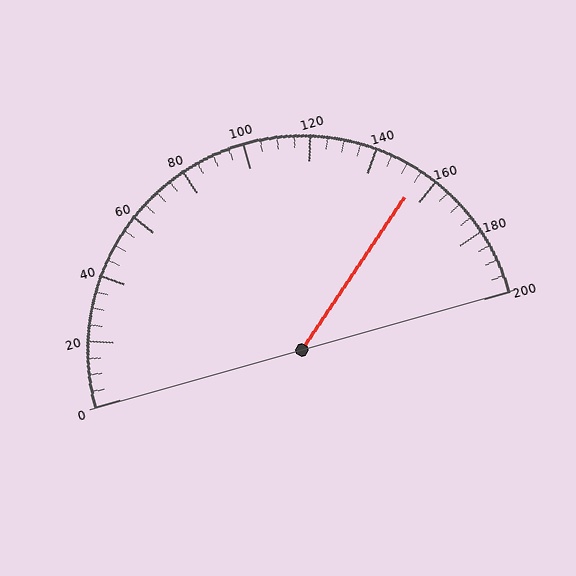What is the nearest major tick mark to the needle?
The nearest major tick mark is 160.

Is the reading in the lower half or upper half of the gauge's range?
The reading is in the upper half of the range (0 to 200).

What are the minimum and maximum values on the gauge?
The gauge ranges from 0 to 200.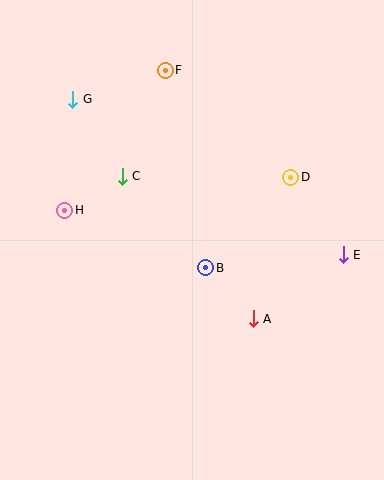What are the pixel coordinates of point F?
Point F is at (165, 70).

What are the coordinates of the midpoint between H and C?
The midpoint between H and C is at (94, 193).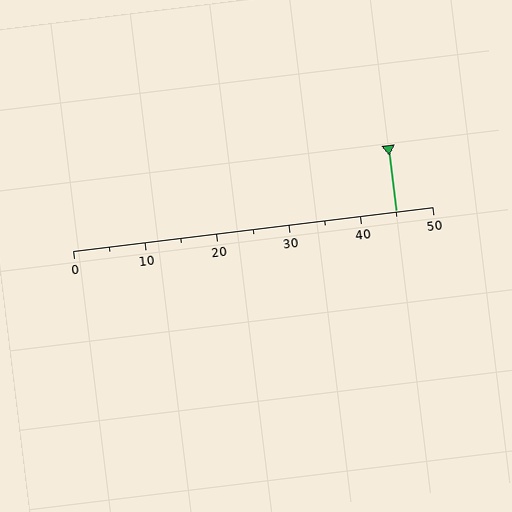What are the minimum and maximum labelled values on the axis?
The axis runs from 0 to 50.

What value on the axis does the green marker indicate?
The marker indicates approximately 45.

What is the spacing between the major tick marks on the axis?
The major ticks are spaced 10 apart.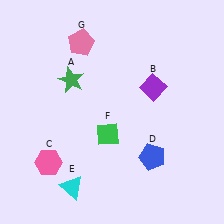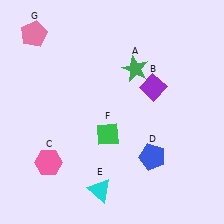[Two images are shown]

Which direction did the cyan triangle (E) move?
The cyan triangle (E) moved right.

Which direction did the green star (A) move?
The green star (A) moved right.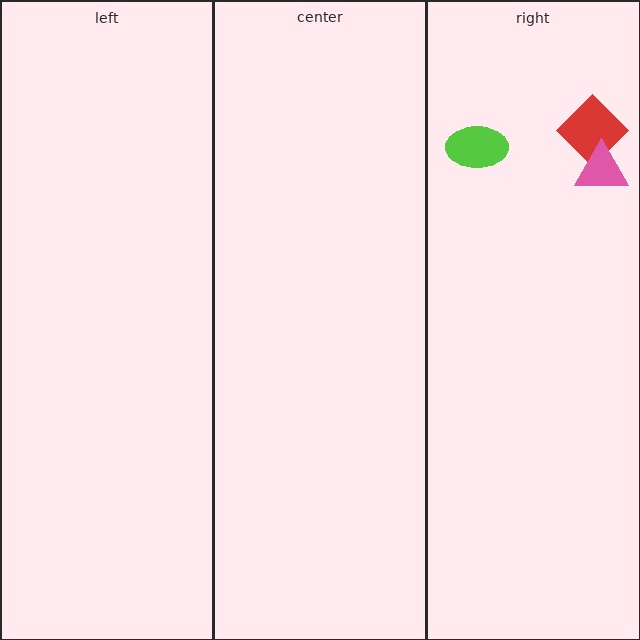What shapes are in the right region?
The lime ellipse, the red diamond, the pink triangle.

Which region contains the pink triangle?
The right region.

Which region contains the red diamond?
The right region.